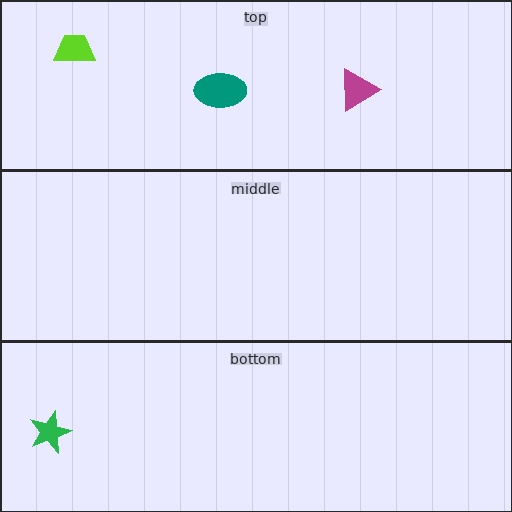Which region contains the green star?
The bottom region.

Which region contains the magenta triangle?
The top region.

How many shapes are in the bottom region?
1.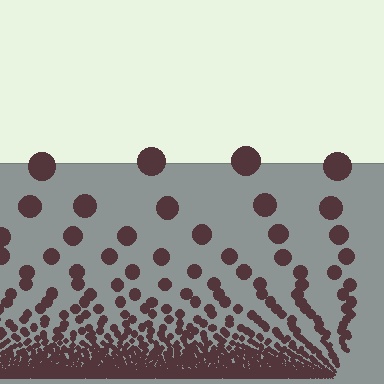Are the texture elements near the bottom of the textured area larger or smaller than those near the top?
Smaller. The gradient is inverted — elements near the bottom are smaller and denser.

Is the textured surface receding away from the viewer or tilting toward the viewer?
The surface appears to tilt toward the viewer. Texture elements get larger and sparser toward the top.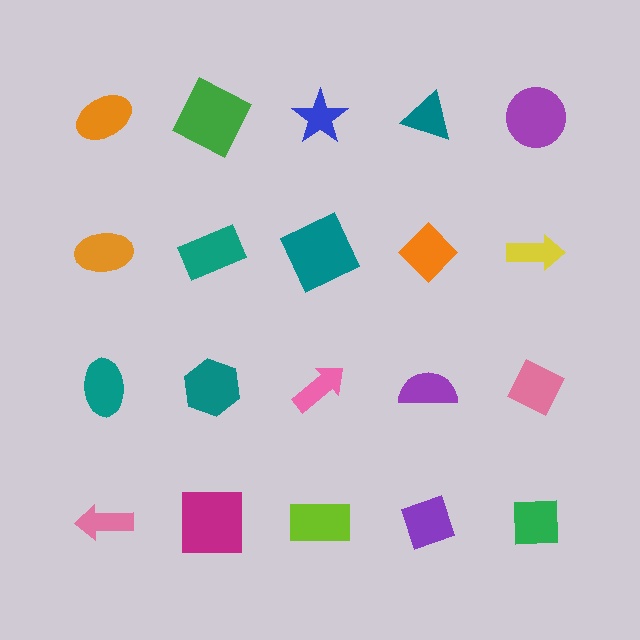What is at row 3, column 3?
A pink arrow.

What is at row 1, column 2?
A green square.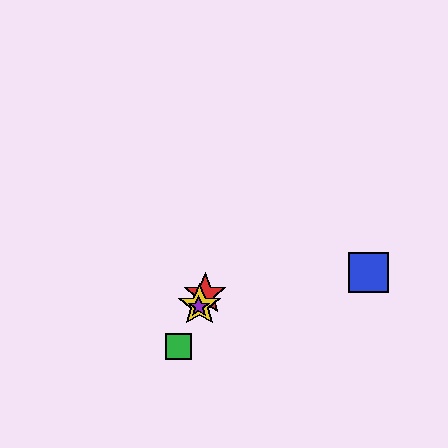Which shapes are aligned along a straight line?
The red star, the green square, the yellow star, the purple star are aligned along a straight line.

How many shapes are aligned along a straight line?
4 shapes (the red star, the green square, the yellow star, the purple star) are aligned along a straight line.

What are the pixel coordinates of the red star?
The red star is at (205, 294).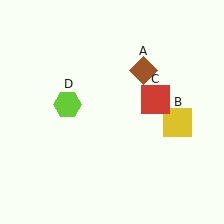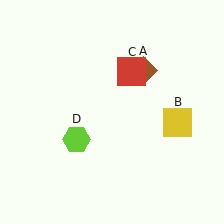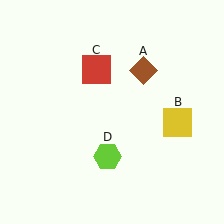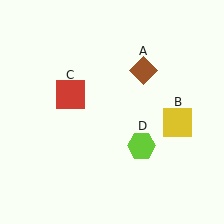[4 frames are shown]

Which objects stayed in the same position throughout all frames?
Brown diamond (object A) and yellow square (object B) remained stationary.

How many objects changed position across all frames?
2 objects changed position: red square (object C), lime hexagon (object D).